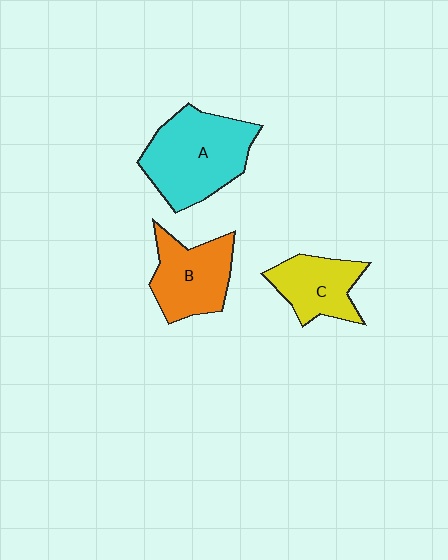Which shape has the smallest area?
Shape C (yellow).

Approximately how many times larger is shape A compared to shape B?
Approximately 1.4 times.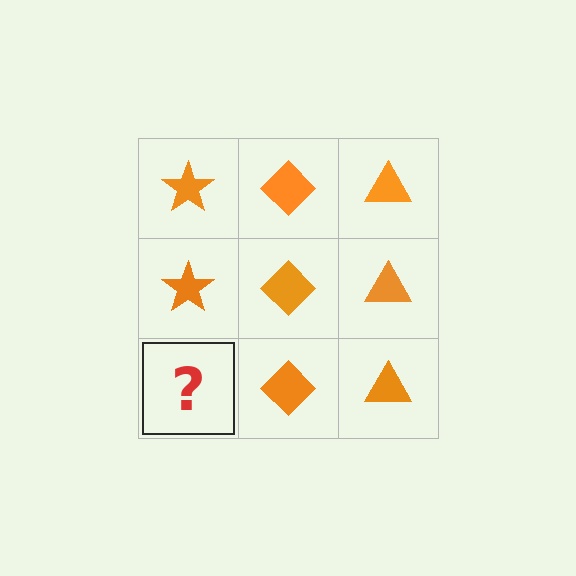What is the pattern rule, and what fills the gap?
The rule is that each column has a consistent shape. The gap should be filled with an orange star.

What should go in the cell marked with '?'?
The missing cell should contain an orange star.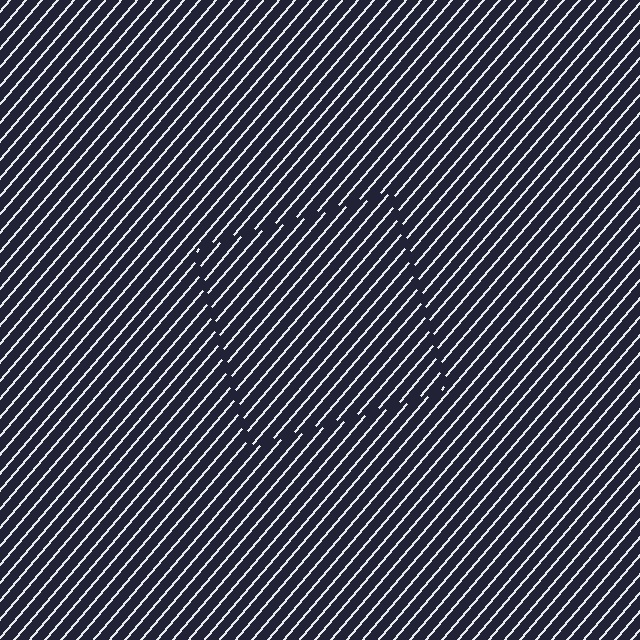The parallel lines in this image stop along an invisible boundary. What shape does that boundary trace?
An illusory square. The interior of the shape contains the same grating, shifted by half a period — the contour is defined by the phase discontinuity where line-ends from the inner and outer gratings abut.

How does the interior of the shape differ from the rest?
The interior of the shape contains the same grating, shifted by half a period — the contour is defined by the phase discontinuity where line-ends from the inner and outer gratings abut.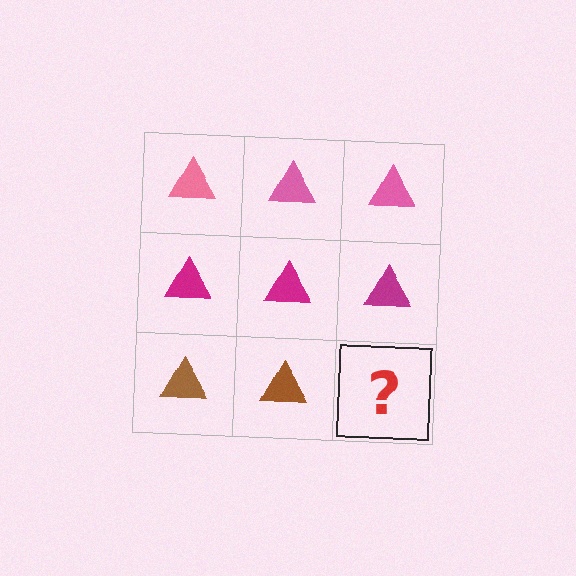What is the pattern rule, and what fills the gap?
The rule is that each row has a consistent color. The gap should be filled with a brown triangle.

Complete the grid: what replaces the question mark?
The question mark should be replaced with a brown triangle.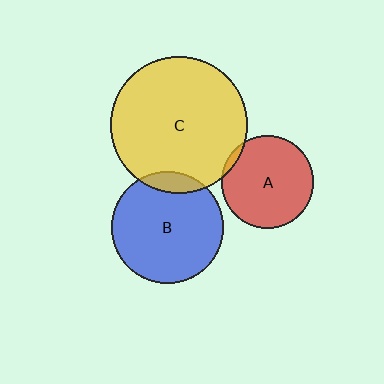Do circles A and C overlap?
Yes.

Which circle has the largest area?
Circle C (yellow).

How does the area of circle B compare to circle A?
Approximately 1.5 times.